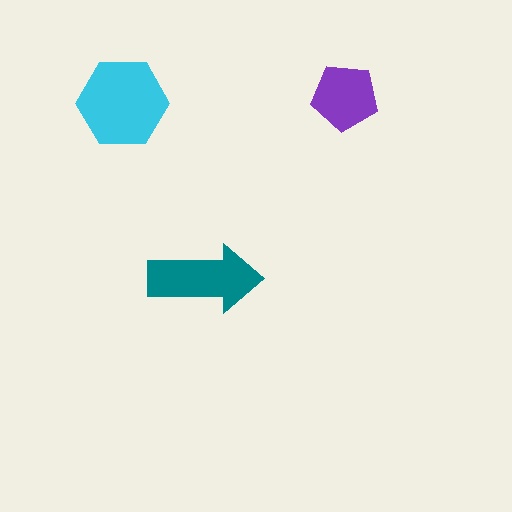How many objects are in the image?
There are 3 objects in the image.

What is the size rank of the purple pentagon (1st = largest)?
3rd.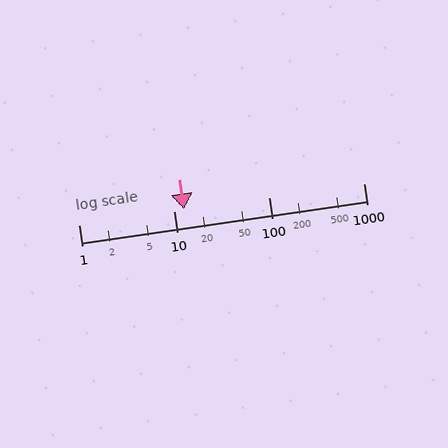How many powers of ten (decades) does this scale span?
The scale spans 3 decades, from 1 to 1000.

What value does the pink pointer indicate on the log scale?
The pointer indicates approximately 13.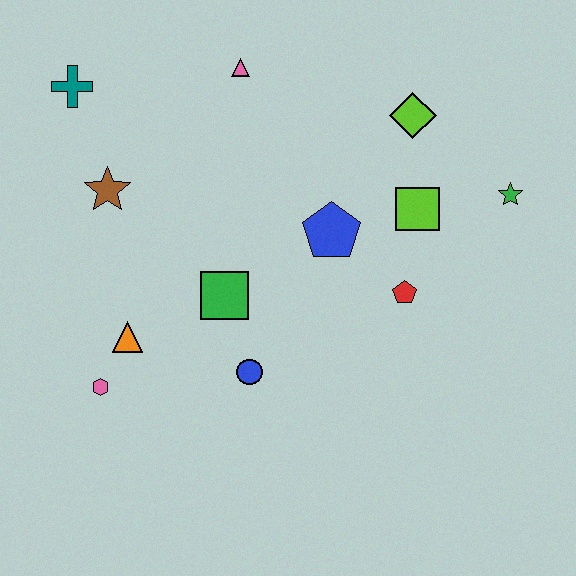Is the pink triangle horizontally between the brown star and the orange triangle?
No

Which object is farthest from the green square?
The green star is farthest from the green square.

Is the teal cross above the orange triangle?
Yes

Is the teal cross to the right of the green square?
No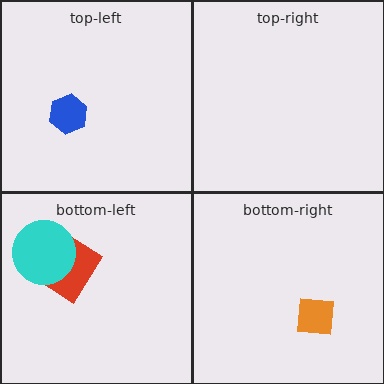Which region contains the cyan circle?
The bottom-left region.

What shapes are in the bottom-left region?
The red diamond, the cyan circle.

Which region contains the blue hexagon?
The top-left region.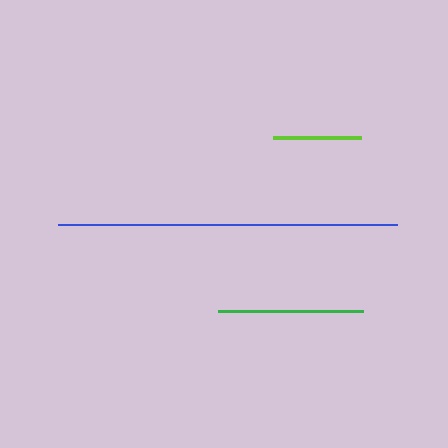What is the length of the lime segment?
The lime segment is approximately 88 pixels long.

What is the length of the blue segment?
The blue segment is approximately 339 pixels long.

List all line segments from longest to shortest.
From longest to shortest: blue, green, lime.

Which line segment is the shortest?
The lime line is the shortest at approximately 88 pixels.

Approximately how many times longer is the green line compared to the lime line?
The green line is approximately 1.6 times the length of the lime line.